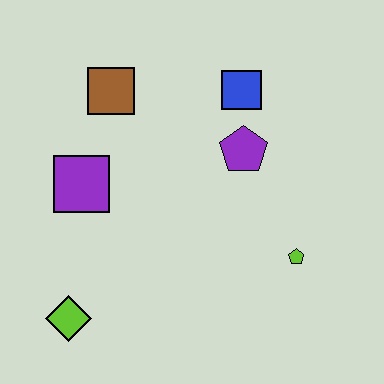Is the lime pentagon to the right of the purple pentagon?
Yes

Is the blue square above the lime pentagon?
Yes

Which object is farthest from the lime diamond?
The blue square is farthest from the lime diamond.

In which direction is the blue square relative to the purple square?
The blue square is to the right of the purple square.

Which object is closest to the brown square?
The purple square is closest to the brown square.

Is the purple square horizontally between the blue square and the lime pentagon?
No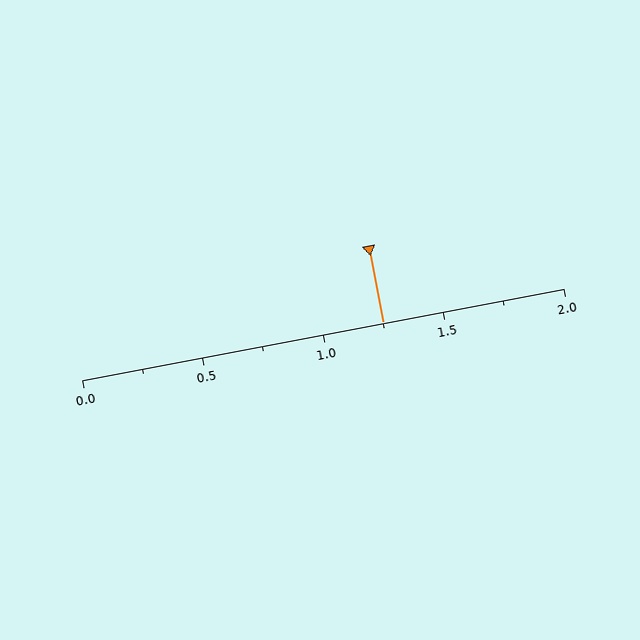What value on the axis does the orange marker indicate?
The marker indicates approximately 1.25.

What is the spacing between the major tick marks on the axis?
The major ticks are spaced 0.5 apart.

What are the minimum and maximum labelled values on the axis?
The axis runs from 0.0 to 2.0.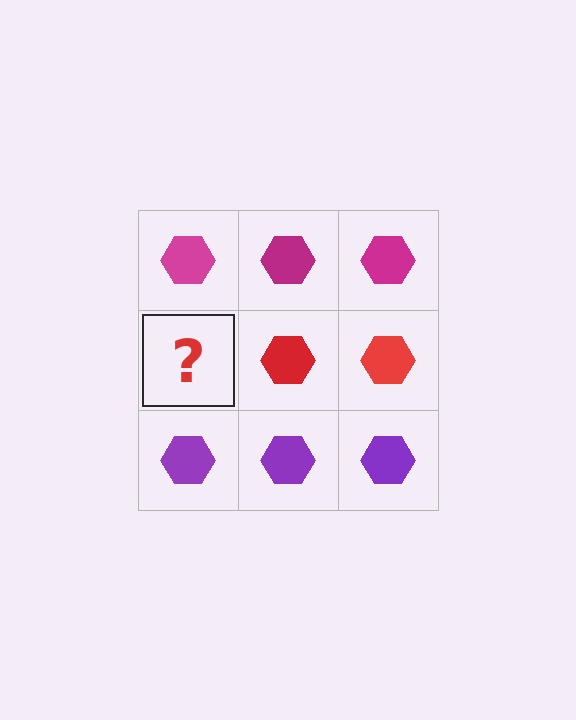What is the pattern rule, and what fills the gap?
The rule is that each row has a consistent color. The gap should be filled with a red hexagon.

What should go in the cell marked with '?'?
The missing cell should contain a red hexagon.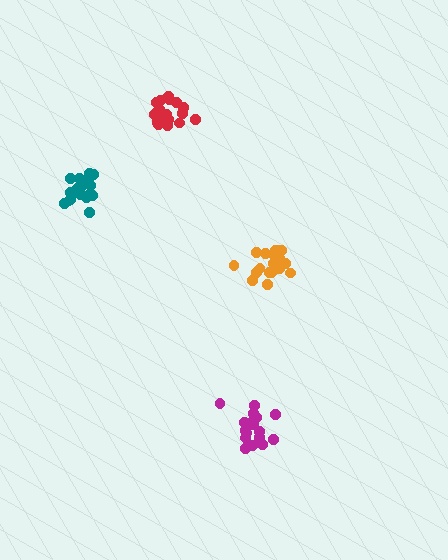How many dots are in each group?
Group 1: 21 dots, Group 2: 17 dots, Group 3: 18 dots, Group 4: 19 dots (75 total).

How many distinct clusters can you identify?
There are 4 distinct clusters.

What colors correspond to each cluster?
The clusters are colored: red, magenta, orange, teal.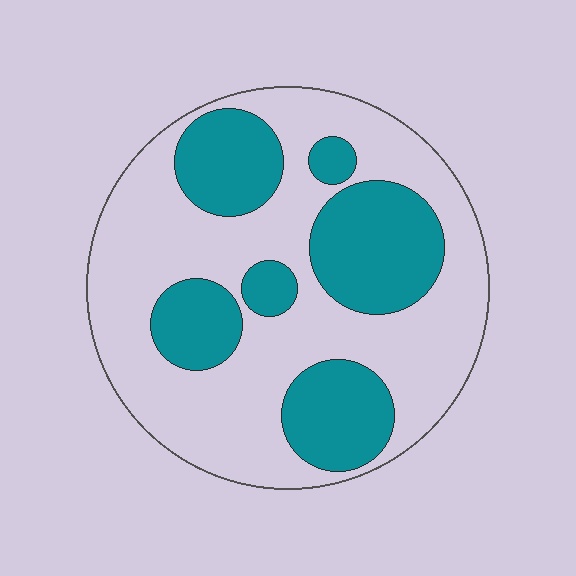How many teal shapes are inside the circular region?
6.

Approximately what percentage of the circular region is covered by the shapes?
Approximately 35%.